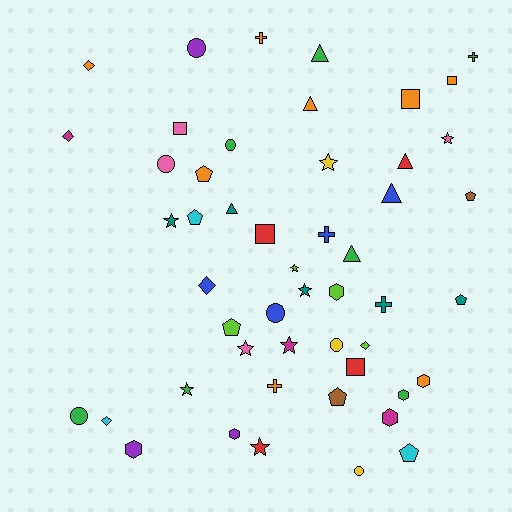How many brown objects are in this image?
There are 2 brown objects.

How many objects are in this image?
There are 50 objects.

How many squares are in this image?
There are 5 squares.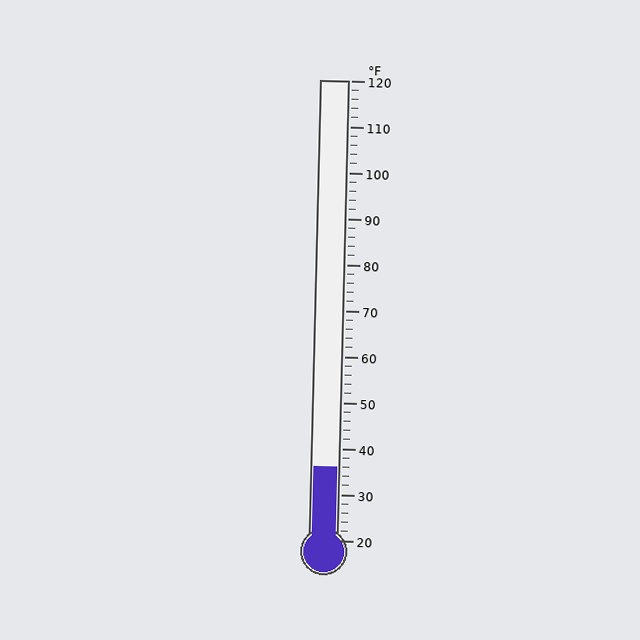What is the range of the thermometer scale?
The thermometer scale ranges from 20°F to 120°F.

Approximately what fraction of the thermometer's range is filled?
The thermometer is filled to approximately 15% of its range.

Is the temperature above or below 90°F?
The temperature is below 90°F.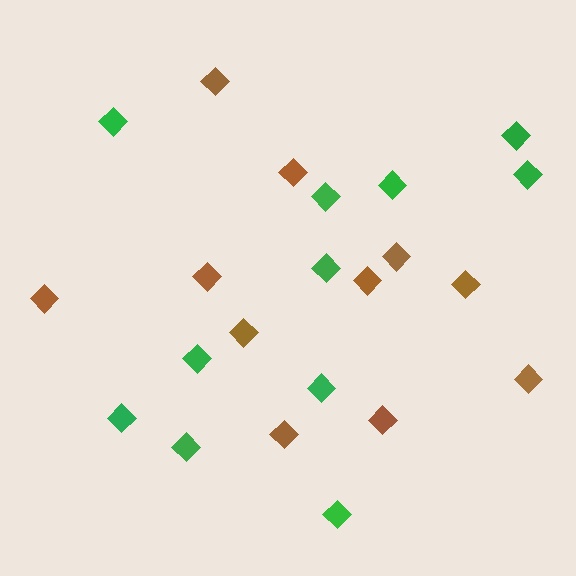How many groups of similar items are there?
There are 2 groups: one group of brown diamonds (11) and one group of green diamonds (11).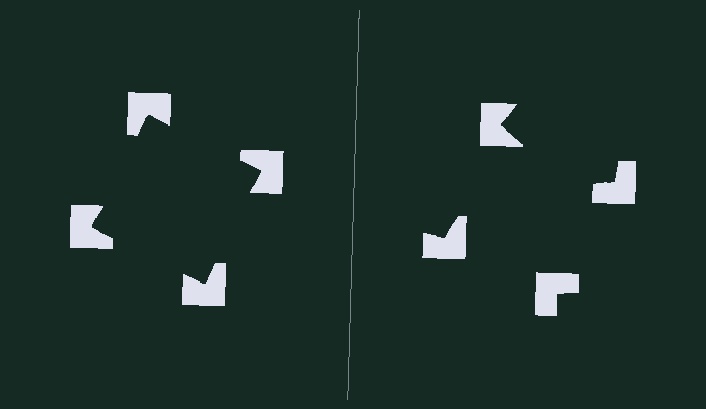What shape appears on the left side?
An illusory square.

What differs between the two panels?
The notched squares are positioned identically on both sides; only the wedge orientations differ. On the left they align to a square; on the right they are misaligned.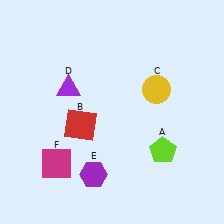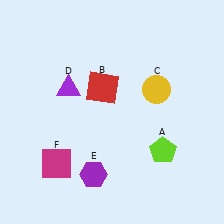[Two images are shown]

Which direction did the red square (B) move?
The red square (B) moved up.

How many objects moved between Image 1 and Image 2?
1 object moved between the two images.